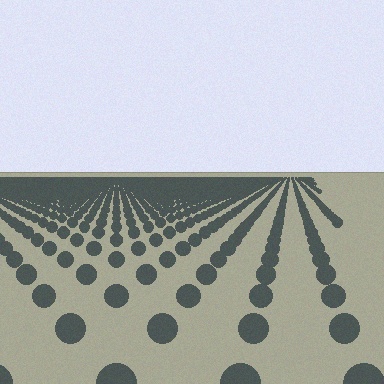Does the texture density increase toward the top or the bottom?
Density increases toward the top.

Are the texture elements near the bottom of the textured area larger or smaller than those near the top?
Larger. Near the bottom, elements are closer to the viewer and appear at a bigger on-screen size.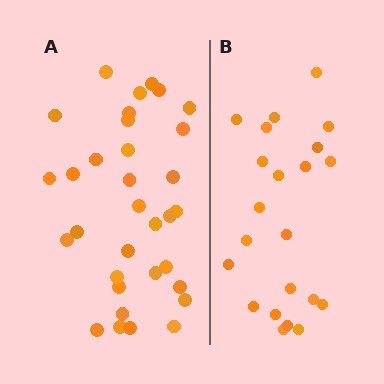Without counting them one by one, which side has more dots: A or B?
Region A (the left region) has more dots.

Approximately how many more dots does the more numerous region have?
Region A has roughly 12 or so more dots than region B.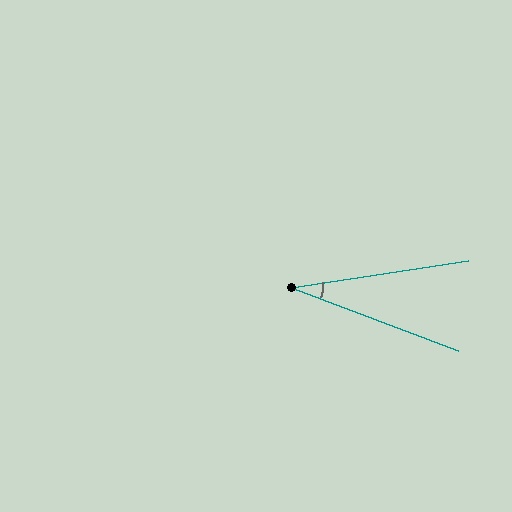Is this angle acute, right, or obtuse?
It is acute.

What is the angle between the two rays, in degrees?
Approximately 29 degrees.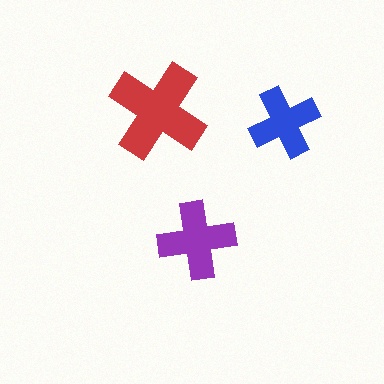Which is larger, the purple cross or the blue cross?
The purple one.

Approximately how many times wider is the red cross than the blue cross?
About 1.5 times wider.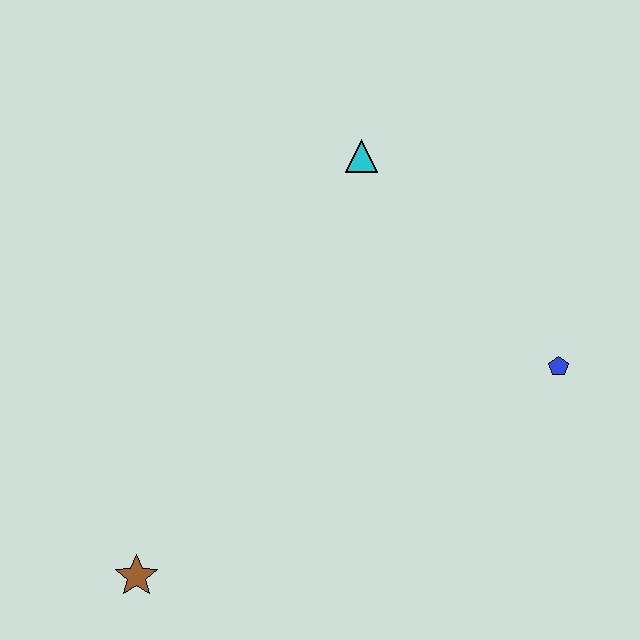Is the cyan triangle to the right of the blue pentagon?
No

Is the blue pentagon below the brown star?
No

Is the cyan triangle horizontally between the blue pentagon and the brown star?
Yes